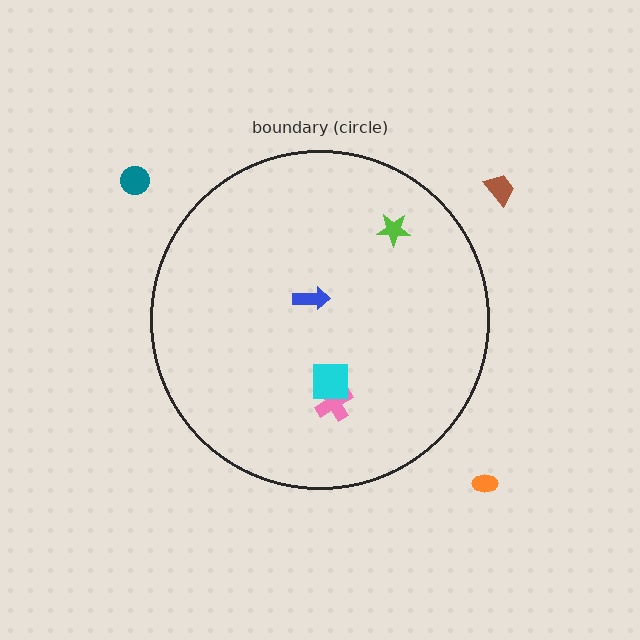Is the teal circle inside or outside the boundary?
Outside.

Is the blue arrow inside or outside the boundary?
Inside.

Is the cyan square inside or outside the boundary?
Inside.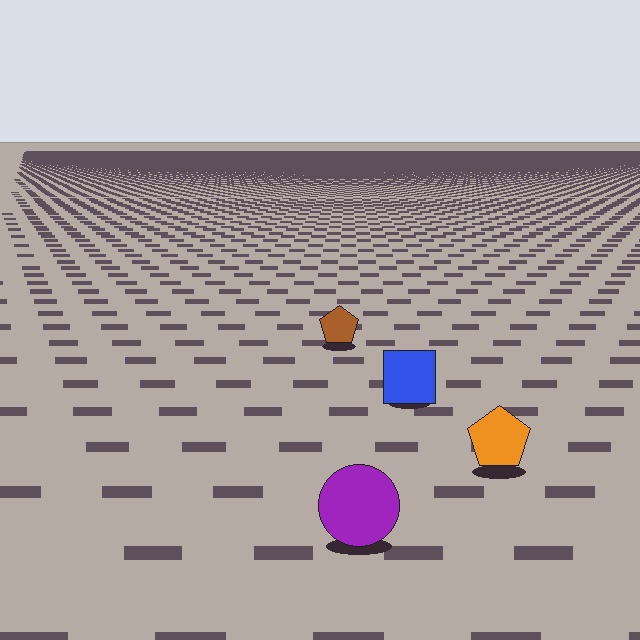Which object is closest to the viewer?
The purple circle is closest. The texture marks near it are larger and more spread out.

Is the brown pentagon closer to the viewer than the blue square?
No. The blue square is closer — you can tell from the texture gradient: the ground texture is coarser near it.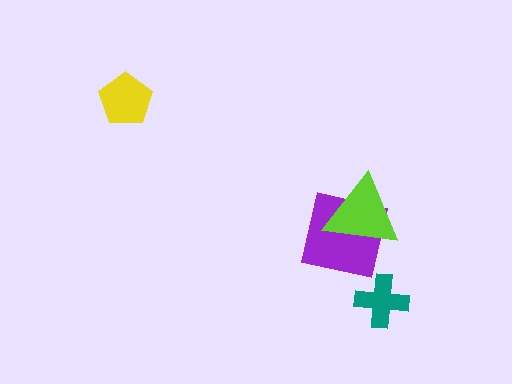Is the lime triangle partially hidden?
No, no other shape covers it.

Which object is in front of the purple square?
The lime triangle is in front of the purple square.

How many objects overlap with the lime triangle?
1 object overlaps with the lime triangle.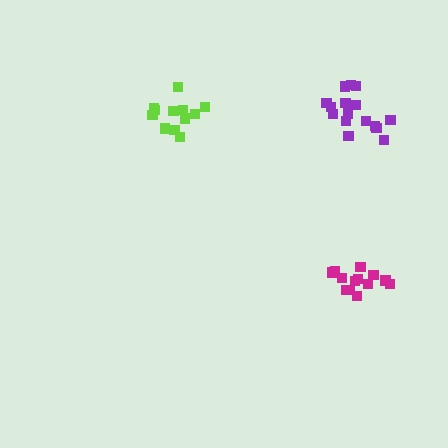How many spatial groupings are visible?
There are 3 spatial groupings.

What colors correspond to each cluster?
The clusters are colored: purple, magenta, lime.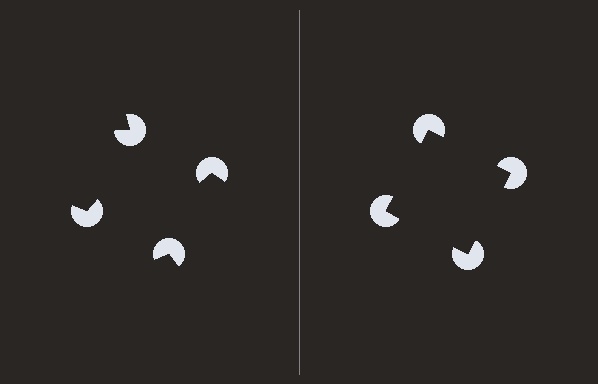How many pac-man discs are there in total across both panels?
8 — 4 on each side.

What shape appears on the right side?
An illusory square.